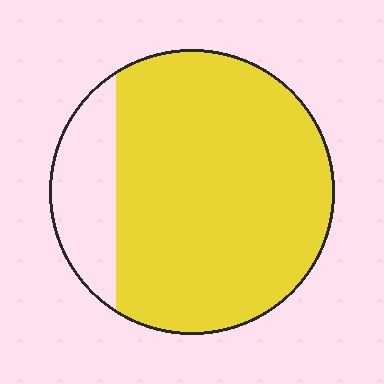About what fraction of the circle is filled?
About five sixths (5/6).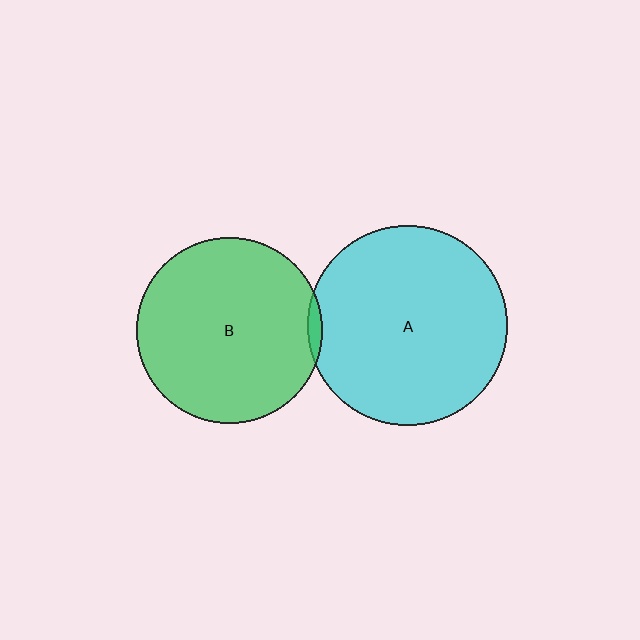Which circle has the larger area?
Circle A (cyan).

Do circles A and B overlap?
Yes.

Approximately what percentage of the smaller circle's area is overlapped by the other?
Approximately 5%.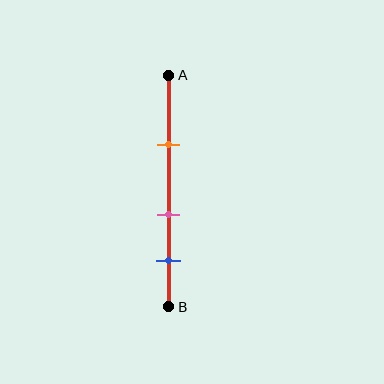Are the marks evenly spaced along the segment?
Yes, the marks are approximately evenly spaced.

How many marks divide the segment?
There are 3 marks dividing the segment.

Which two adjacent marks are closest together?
The pink and blue marks are the closest adjacent pair.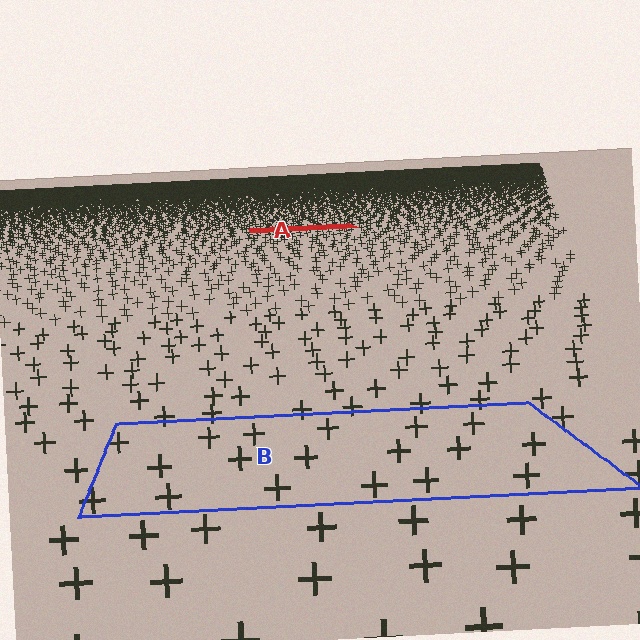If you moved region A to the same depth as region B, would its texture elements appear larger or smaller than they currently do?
They would appear larger. At a closer depth, the same texture elements are projected at a bigger on-screen size.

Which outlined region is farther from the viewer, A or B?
Region A is farther from the viewer — the texture elements inside it appear smaller and more densely packed.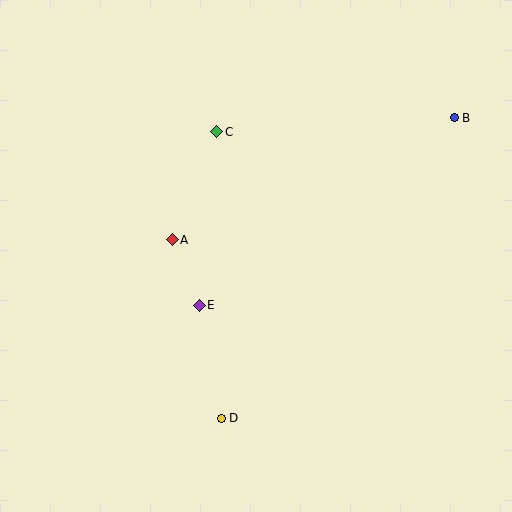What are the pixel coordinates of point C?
Point C is at (217, 132).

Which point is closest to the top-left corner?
Point C is closest to the top-left corner.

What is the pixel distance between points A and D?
The distance between A and D is 185 pixels.